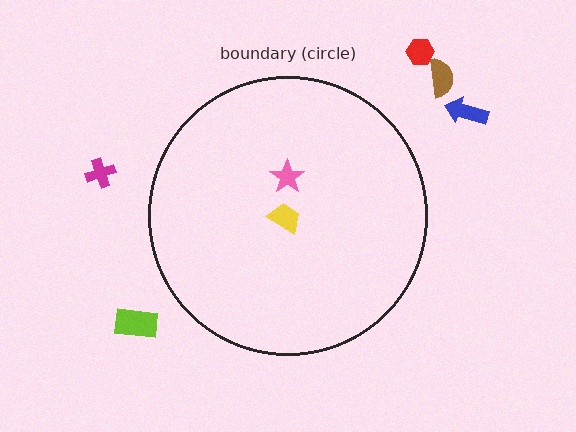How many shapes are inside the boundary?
2 inside, 5 outside.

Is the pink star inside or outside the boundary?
Inside.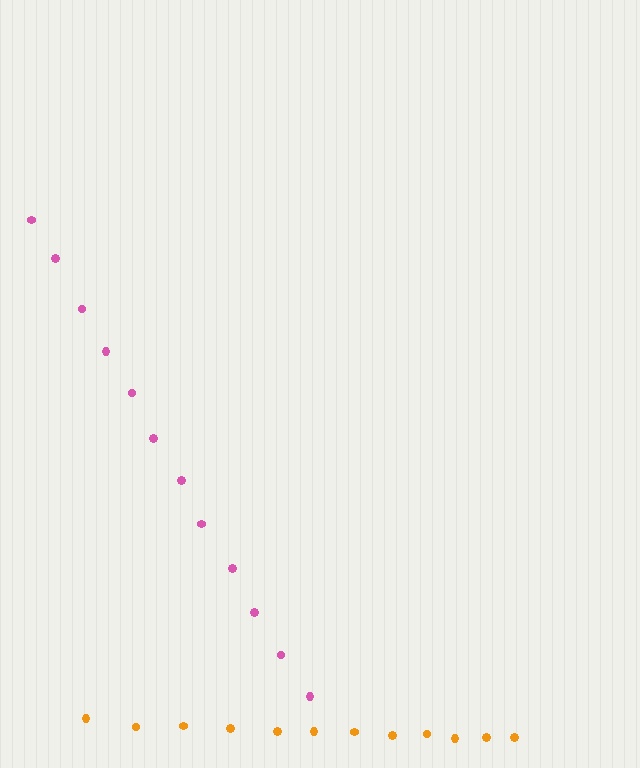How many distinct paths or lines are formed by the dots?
There are 2 distinct paths.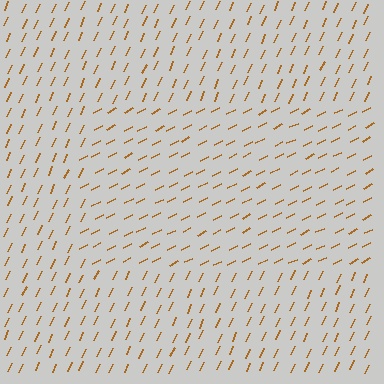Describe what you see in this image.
The image is filled with small brown line segments. A rectangle region in the image has lines oriented differently from the surrounding lines, creating a visible texture boundary.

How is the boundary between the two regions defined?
The boundary is defined purely by a change in line orientation (approximately 38 degrees difference). All lines are the same color and thickness.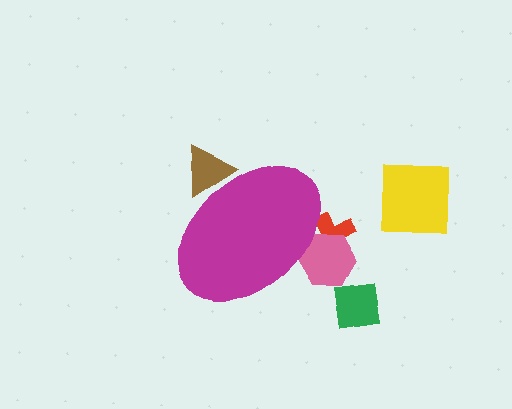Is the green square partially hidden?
No, the green square is fully visible.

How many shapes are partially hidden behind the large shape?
3 shapes are partially hidden.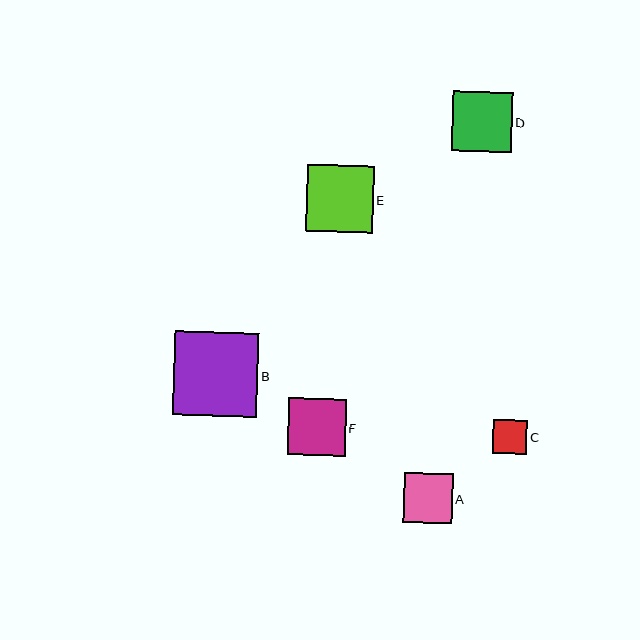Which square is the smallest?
Square C is the smallest with a size of approximately 34 pixels.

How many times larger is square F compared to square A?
Square F is approximately 1.2 times the size of square A.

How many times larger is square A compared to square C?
Square A is approximately 1.4 times the size of square C.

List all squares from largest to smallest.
From largest to smallest: B, E, D, F, A, C.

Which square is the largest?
Square B is the largest with a size of approximately 84 pixels.